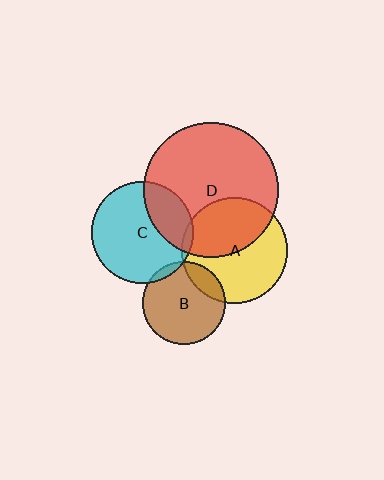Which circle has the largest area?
Circle D (red).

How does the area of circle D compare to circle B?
Approximately 2.6 times.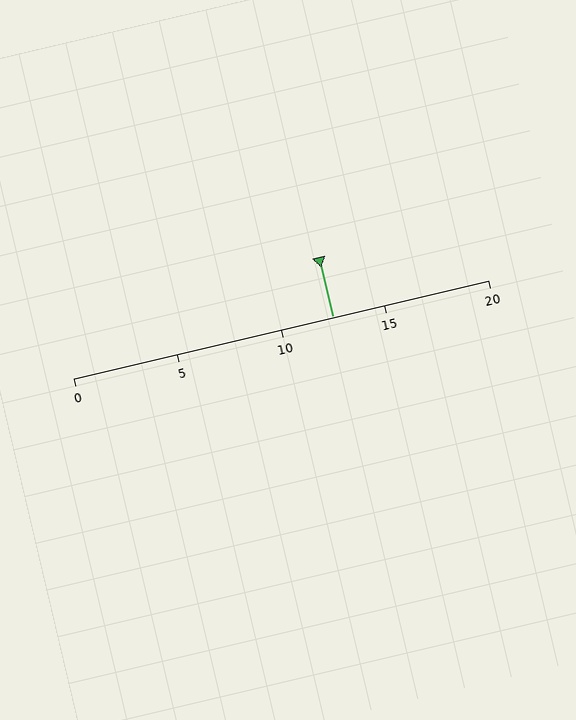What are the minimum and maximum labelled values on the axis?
The axis runs from 0 to 20.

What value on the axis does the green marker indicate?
The marker indicates approximately 12.5.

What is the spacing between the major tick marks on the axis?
The major ticks are spaced 5 apart.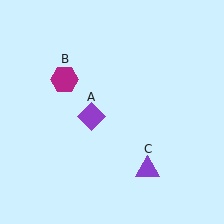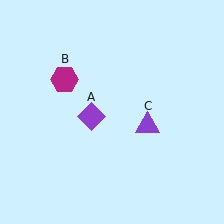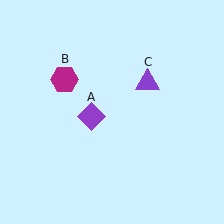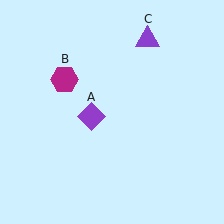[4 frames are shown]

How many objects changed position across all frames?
1 object changed position: purple triangle (object C).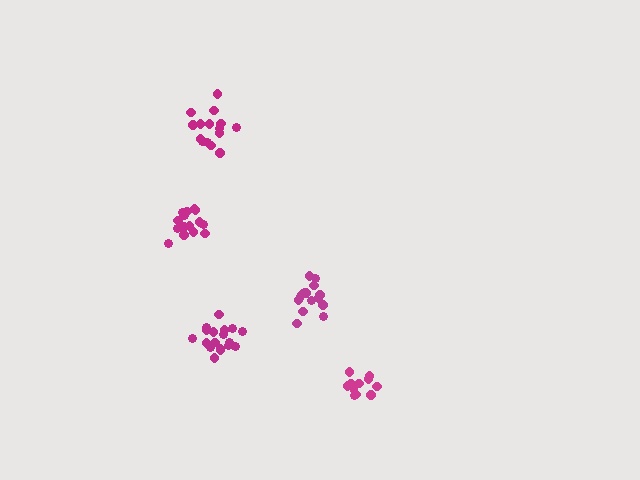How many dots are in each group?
Group 1: 12 dots, Group 2: 15 dots, Group 3: 18 dots, Group 4: 15 dots, Group 5: 17 dots (77 total).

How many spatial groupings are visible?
There are 5 spatial groupings.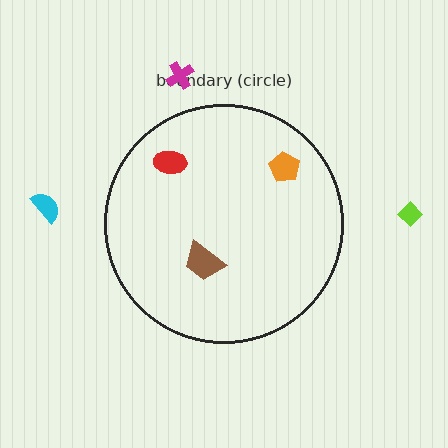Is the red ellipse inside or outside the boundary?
Inside.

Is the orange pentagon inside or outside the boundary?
Inside.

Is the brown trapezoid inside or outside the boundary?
Inside.